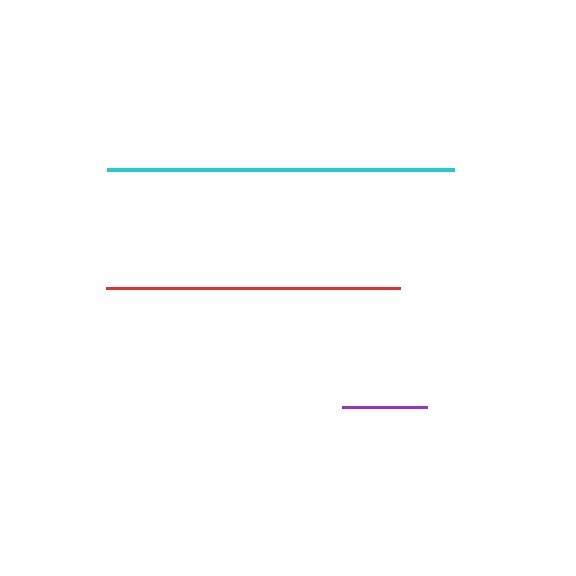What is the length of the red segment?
The red segment is approximately 294 pixels long.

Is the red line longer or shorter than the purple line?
The red line is longer than the purple line.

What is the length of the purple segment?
The purple segment is approximately 85 pixels long.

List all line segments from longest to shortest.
From longest to shortest: cyan, red, purple.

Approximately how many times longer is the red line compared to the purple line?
The red line is approximately 3.4 times the length of the purple line.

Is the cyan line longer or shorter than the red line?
The cyan line is longer than the red line.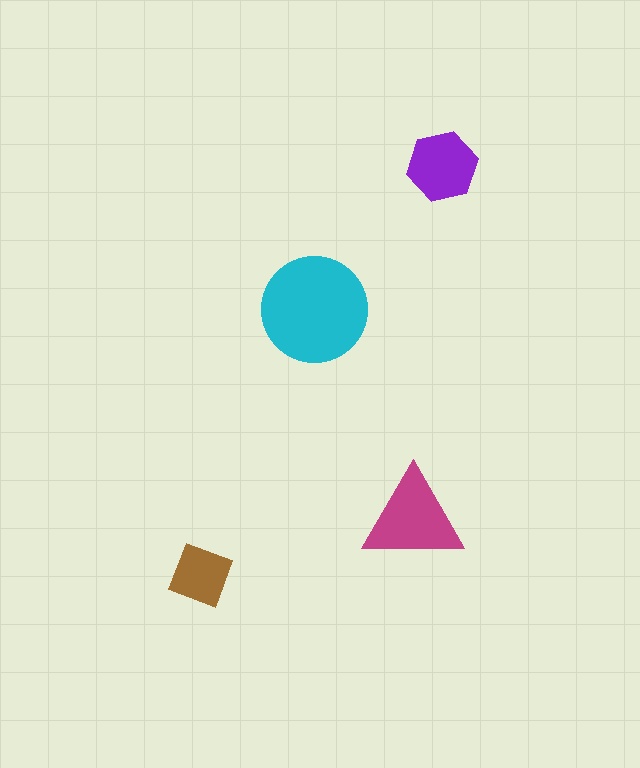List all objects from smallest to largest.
The brown diamond, the purple hexagon, the magenta triangle, the cyan circle.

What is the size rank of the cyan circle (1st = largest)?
1st.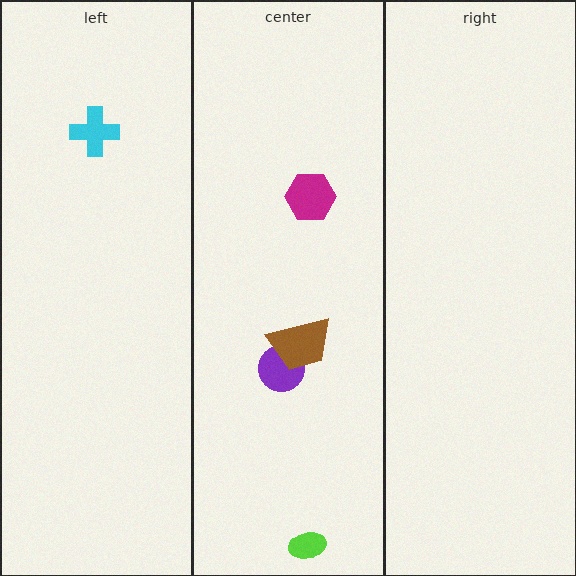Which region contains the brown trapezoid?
The center region.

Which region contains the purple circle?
The center region.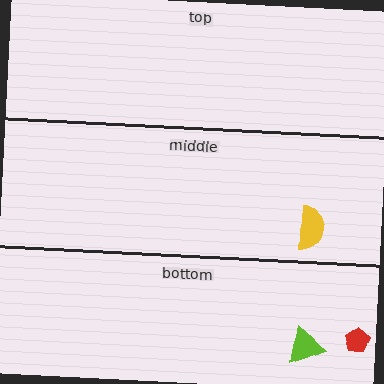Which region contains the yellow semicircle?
The middle region.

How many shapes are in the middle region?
1.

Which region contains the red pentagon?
The bottom region.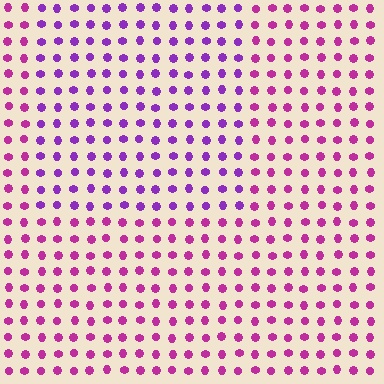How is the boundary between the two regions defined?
The boundary is defined purely by a slight shift in hue (about 33 degrees). Spacing, size, and orientation are identical on both sides.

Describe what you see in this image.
The image is filled with small magenta elements in a uniform arrangement. A rectangle-shaped region is visible where the elements are tinted to a slightly different hue, forming a subtle color boundary.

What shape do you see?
I see a rectangle.